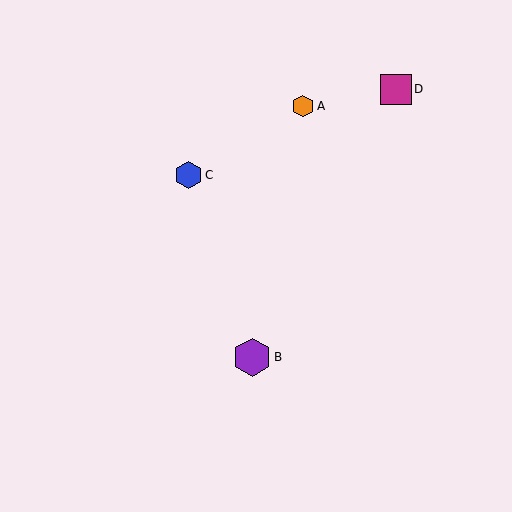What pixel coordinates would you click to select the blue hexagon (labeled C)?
Click at (188, 175) to select the blue hexagon C.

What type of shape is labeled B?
Shape B is a purple hexagon.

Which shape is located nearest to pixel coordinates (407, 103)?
The magenta square (labeled D) at (396, 89) is nearest to that location.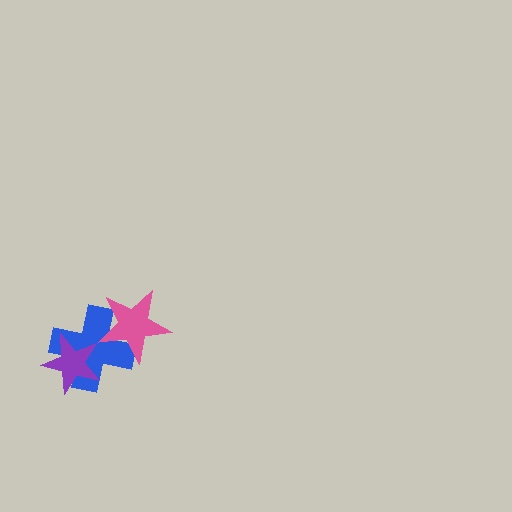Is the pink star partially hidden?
No, no other shape covers it.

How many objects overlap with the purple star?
1 object overlaps with the purple star.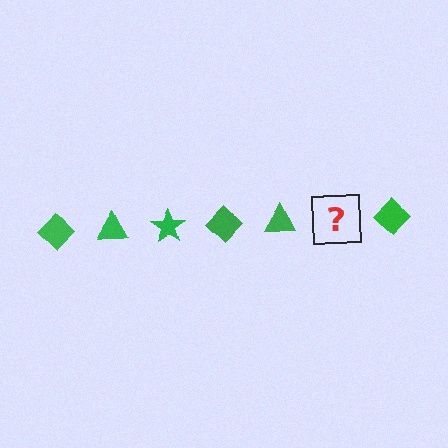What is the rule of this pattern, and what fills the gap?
The rule is that the pattern cycles through diamond, triangle, star shapes in green. The gap should be filled with a green star.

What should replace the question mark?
The question mark should be replaced with a green star.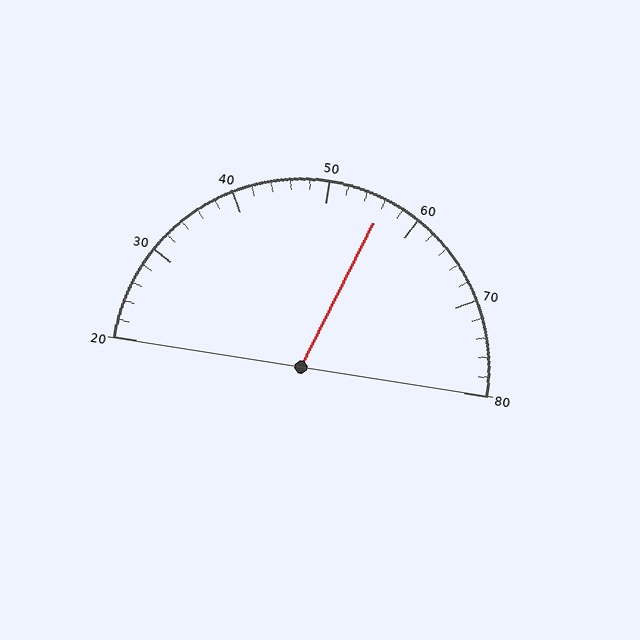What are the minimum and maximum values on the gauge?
The gauge ranges from 20 to 80.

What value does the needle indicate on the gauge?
The needle indicates approximately 56.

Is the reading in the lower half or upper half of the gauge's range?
The reading is in the upper half of the range (20 to 80).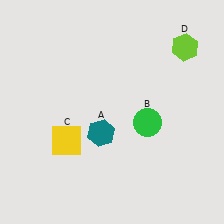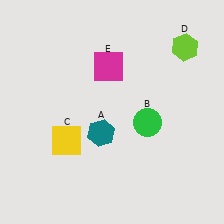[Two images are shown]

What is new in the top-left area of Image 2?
A magenta square (E) was added in the top-left area of Image 2.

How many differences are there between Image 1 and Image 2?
There is 1 difference between the two images.